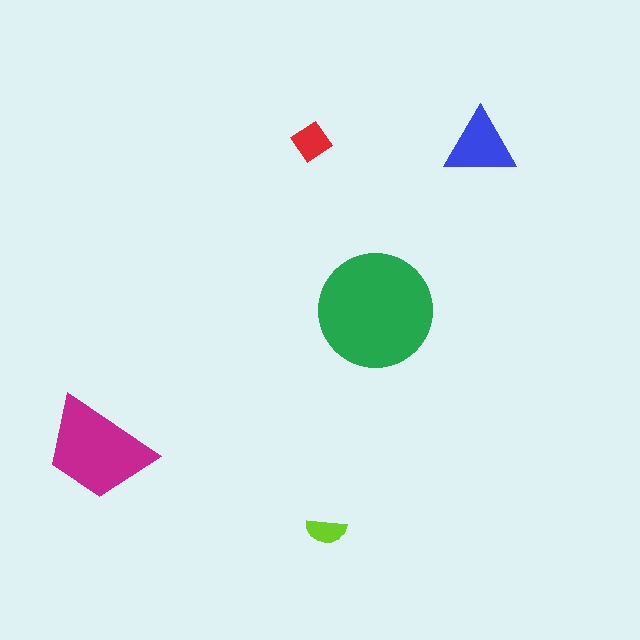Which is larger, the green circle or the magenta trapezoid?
The green circle.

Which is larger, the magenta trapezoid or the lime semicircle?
The magenta trapezoid.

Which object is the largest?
The green circle.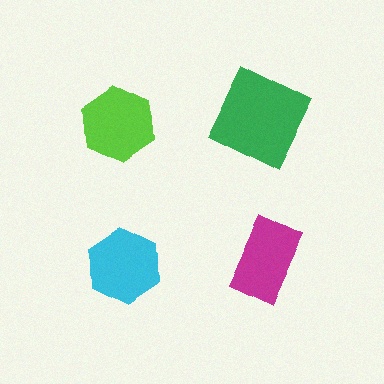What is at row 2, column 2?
A magenta rectangle.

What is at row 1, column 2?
A green square.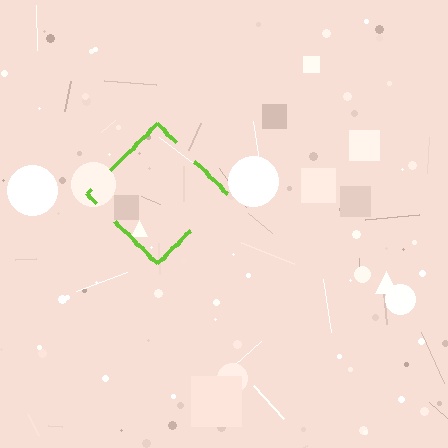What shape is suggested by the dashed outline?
The dashed outline suggests a diamond.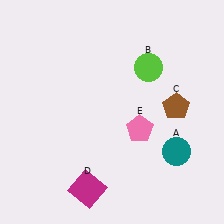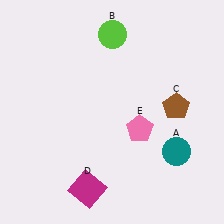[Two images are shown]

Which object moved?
The lime circle (B) moved left.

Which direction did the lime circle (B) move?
The lime circle (B) moved left.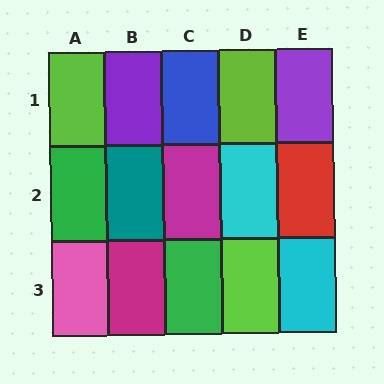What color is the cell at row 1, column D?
Lime.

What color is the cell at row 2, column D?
Cyan.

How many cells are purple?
2 cells are purple.